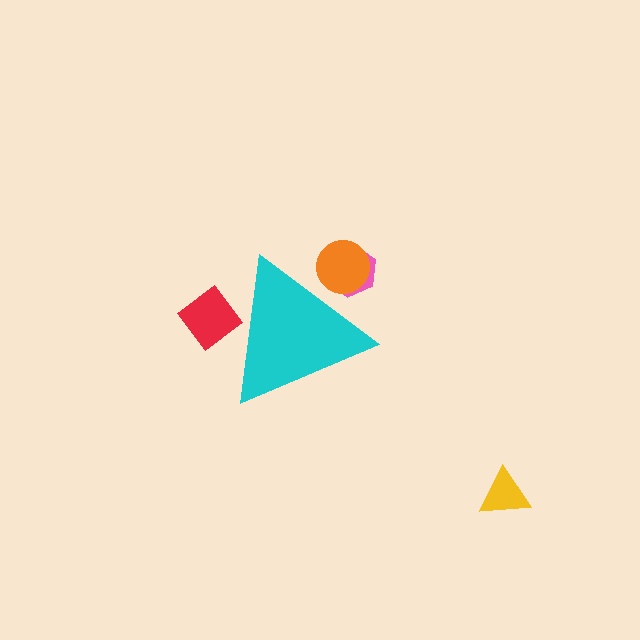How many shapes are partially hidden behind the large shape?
3 shapes are partially hidden.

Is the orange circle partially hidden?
Yes, the orange circle is partially hidden behind the cyan triangle.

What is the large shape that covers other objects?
A cyan triangle.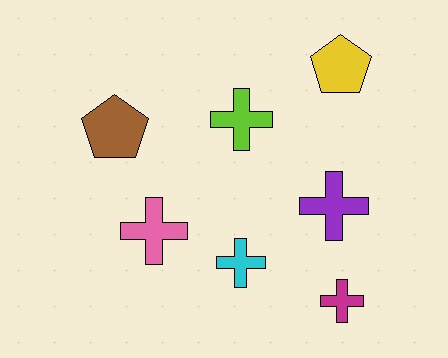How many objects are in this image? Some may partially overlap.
There are 7 objects.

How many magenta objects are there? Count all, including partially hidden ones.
There is 1 magenta object.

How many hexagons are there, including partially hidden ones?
There are no hexagons.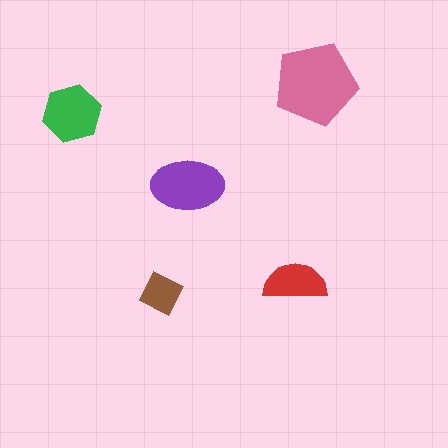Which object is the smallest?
The brown square.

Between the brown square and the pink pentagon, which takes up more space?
The pink pentagon.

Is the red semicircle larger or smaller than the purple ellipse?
Smaller.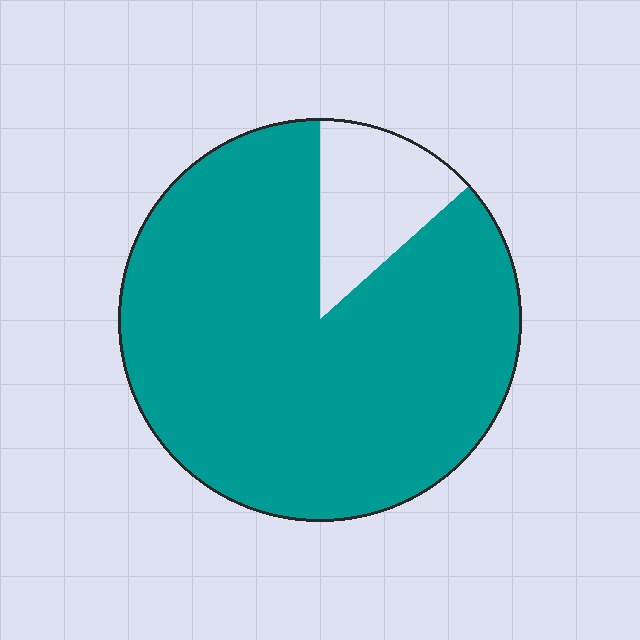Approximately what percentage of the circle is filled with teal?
Approximately 85%.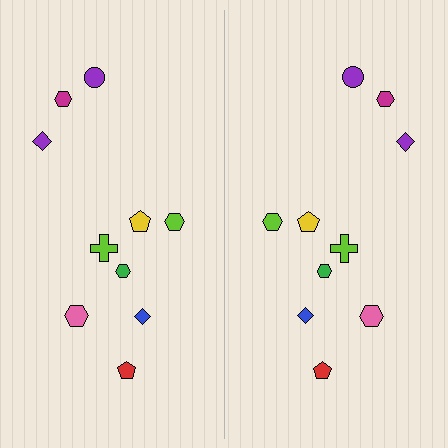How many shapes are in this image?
There are 20 shapes in this image.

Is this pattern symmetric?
Yes, this pattern has bilateral (reflection) symmetry.